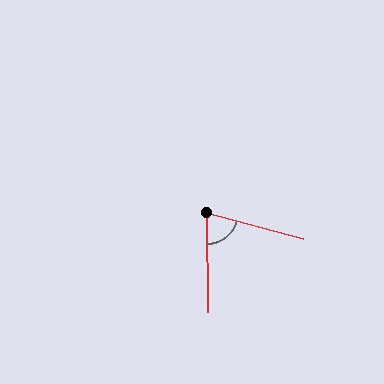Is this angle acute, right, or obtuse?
It is acute.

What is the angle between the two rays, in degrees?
Approximately 74 degrees.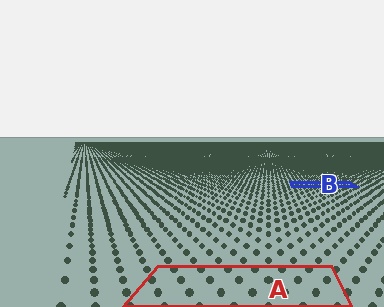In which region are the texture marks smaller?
The texture marks are smaller in region B, because it is farther away.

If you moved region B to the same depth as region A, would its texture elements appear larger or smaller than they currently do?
They would appear larger. At a closer depth, the same texture elements are projected at a bigger on-screen size.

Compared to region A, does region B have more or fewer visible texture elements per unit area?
Region B has more texture elements per unit area — they are packed more densely because it is farther away.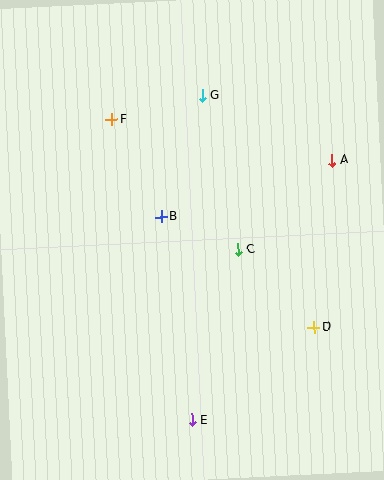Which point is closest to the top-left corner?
Point F is closest to the top-left corner.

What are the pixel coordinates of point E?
Point E is at (192, 420).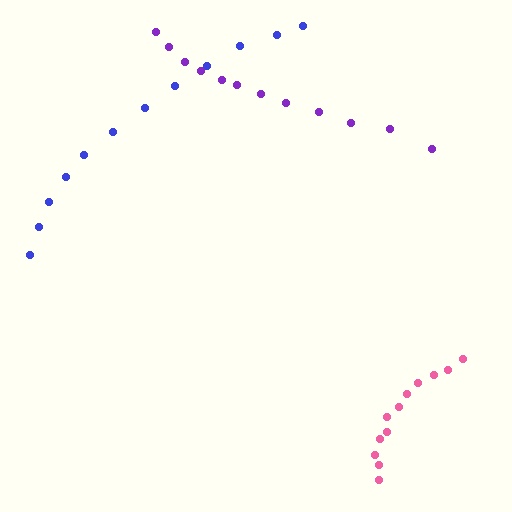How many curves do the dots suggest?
There are 3 distinct paths.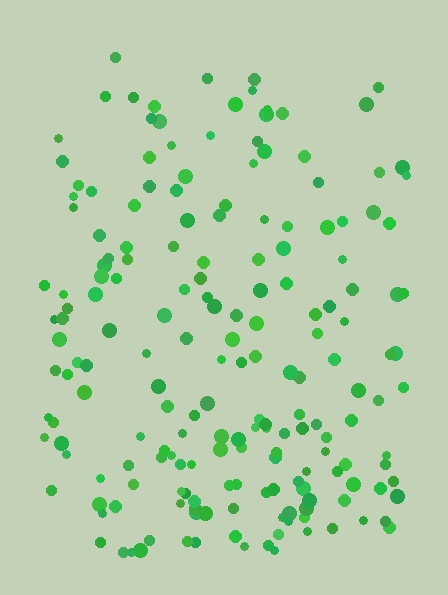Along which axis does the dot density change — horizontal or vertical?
Vertical.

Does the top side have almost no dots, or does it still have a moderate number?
Still a moderate number, just noticeably fewer than the bottom.